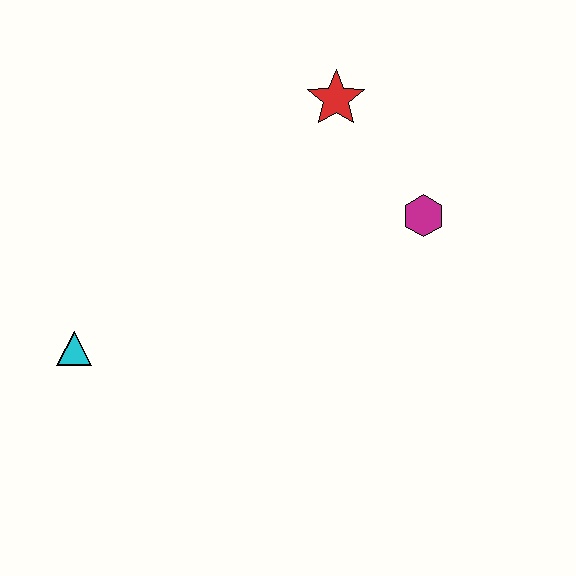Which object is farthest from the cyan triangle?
The magenta hexagon is farthest from the cyan triangle.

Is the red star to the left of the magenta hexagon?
Yes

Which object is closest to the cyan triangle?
The red star is closest to the cyan triangle.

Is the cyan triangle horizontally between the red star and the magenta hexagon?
No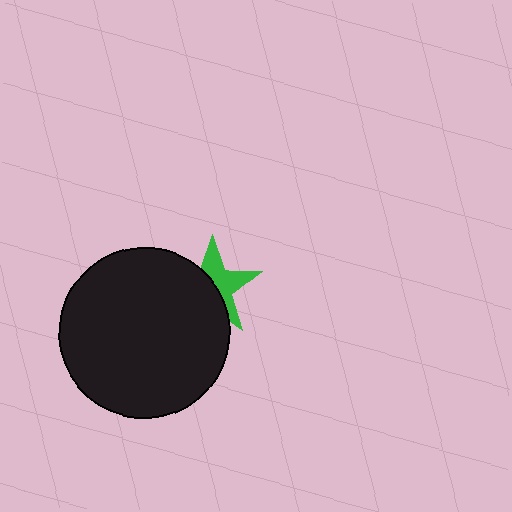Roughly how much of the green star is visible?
About half of it is visible (roughly 47%).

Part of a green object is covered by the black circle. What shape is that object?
It is a star.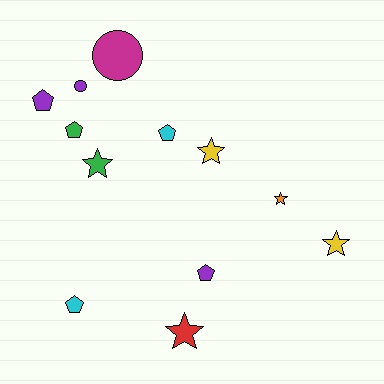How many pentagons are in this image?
There are 5 pentagons.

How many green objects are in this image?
There are 2 green objects.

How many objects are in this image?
There are 12 objects.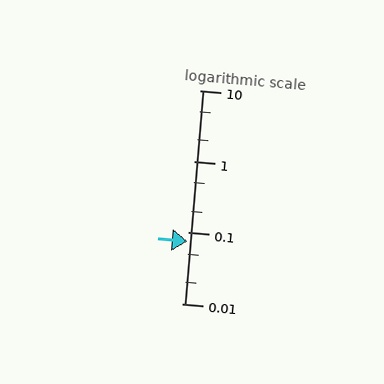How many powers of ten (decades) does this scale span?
The scale spans 3 decades, from 0.01 to 10.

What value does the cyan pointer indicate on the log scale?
The pointer indicates approximately 0.074.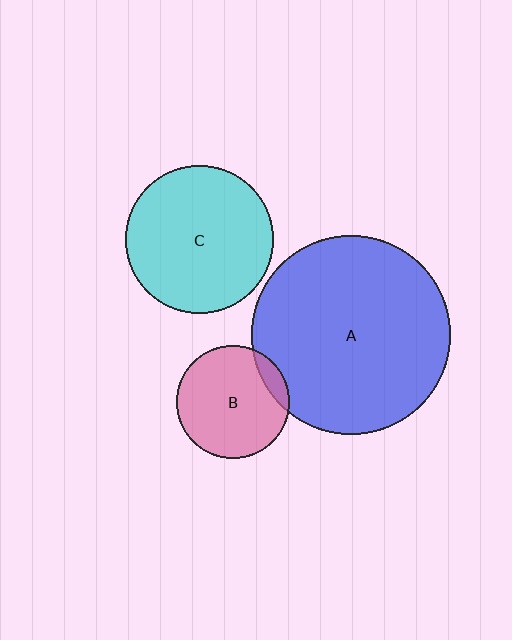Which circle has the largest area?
Circle A (blue).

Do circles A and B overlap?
Yes.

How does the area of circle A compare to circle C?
Approximately 1.8 times.